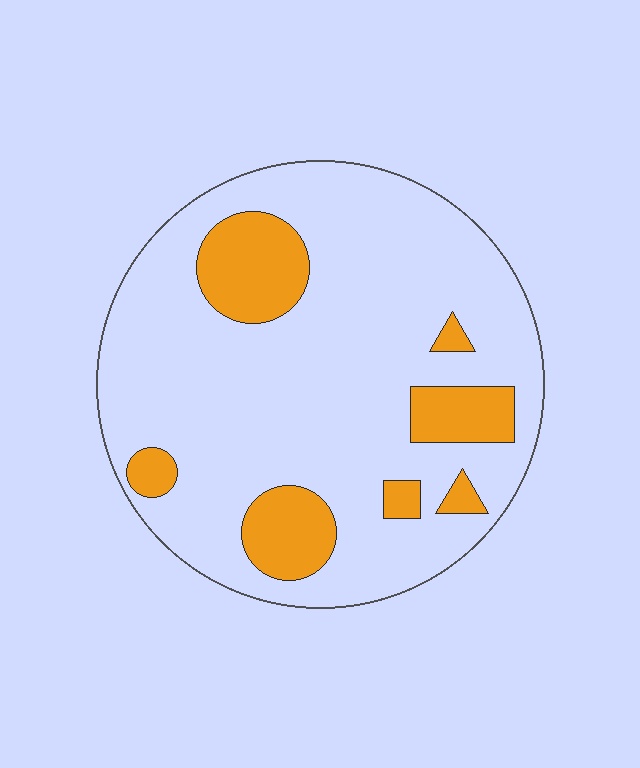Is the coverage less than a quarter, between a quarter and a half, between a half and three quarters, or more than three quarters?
Less than a quarter.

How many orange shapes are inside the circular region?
7.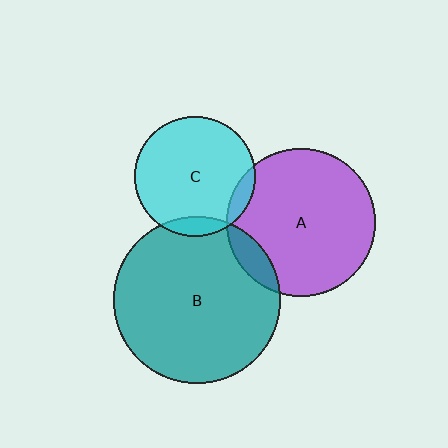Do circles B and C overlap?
Yes.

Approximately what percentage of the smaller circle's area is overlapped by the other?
Approximately 10%.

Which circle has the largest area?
Circle B (teal).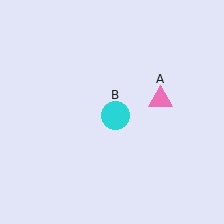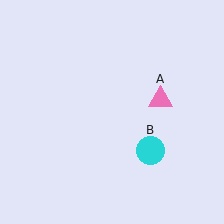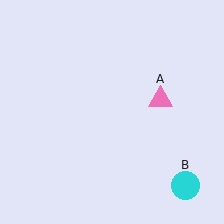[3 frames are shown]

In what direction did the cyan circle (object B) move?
The cyan circle (object B) moved down and to the right.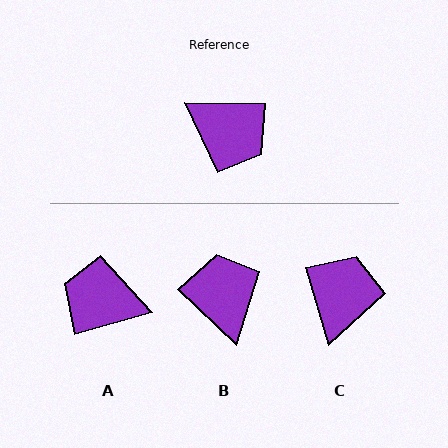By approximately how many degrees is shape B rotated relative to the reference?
Approximately 137 degrees counter-clockwise.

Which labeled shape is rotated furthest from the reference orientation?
A, about 163 degrees away.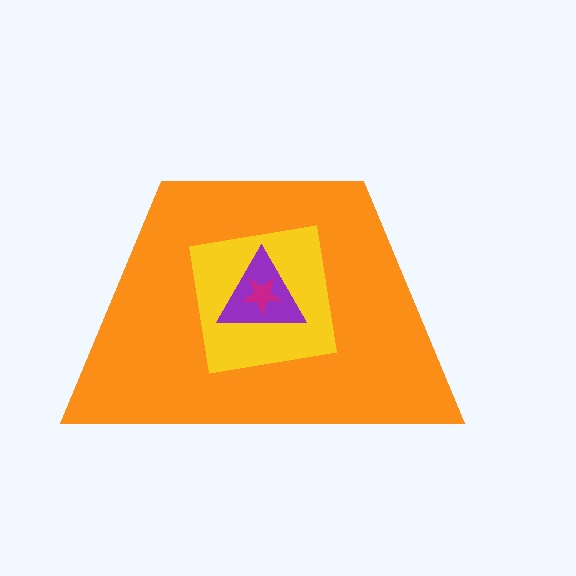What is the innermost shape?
The magenta star.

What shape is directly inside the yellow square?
The purple triangle.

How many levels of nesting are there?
4.